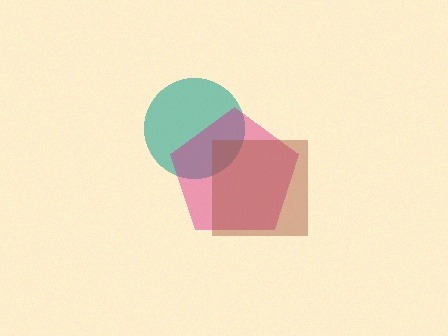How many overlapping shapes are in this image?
There are 3 overlapping shapes in the image.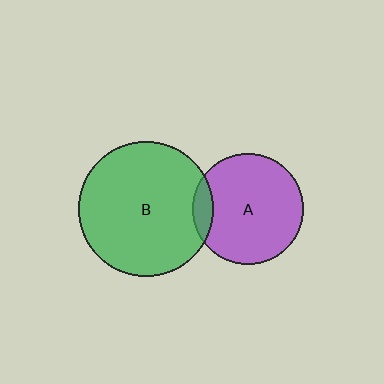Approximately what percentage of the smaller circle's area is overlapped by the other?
Approximately 10%.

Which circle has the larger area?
Circle B (green).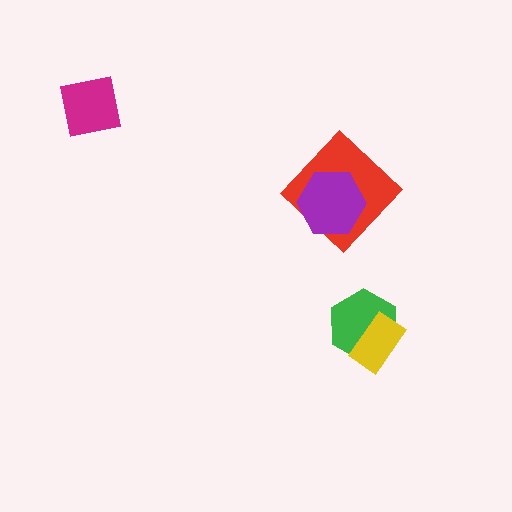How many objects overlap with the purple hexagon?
1 object overlaps with the purple hexagon.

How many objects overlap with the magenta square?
0 objects overlap with the magenta square.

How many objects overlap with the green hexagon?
1 object overlaps with the green hexagon.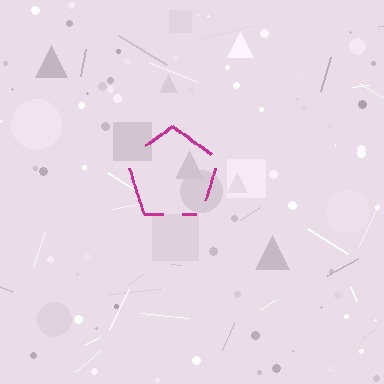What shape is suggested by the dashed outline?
The dashed outline suggests a pentagon.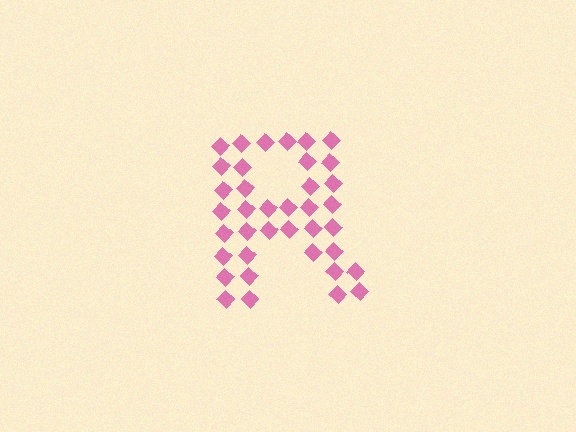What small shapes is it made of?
It is made of small diamonds.